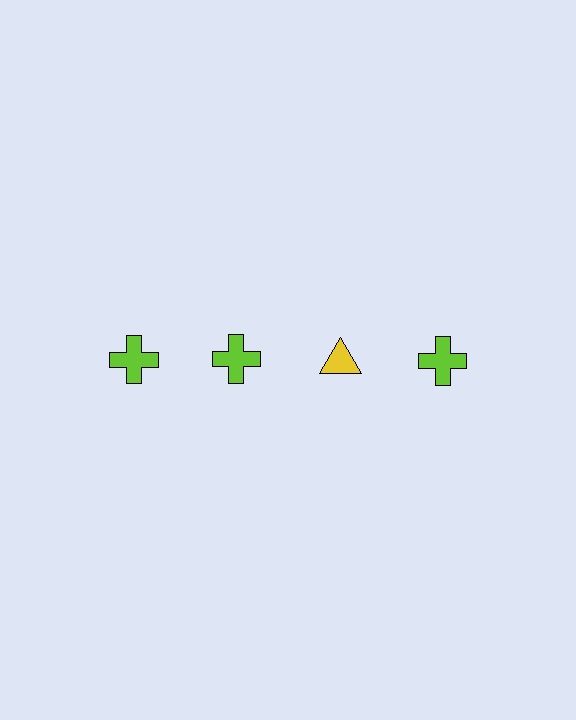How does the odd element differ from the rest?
It differs in both color (yellow instead of lime) and shape (triangle instead of cross).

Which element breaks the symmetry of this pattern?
The yellow triangle in the top row, center column breaks the symmetry. All other shapes are lime crosses.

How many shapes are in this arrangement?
There are 4 shapes arranged in a grid pattern.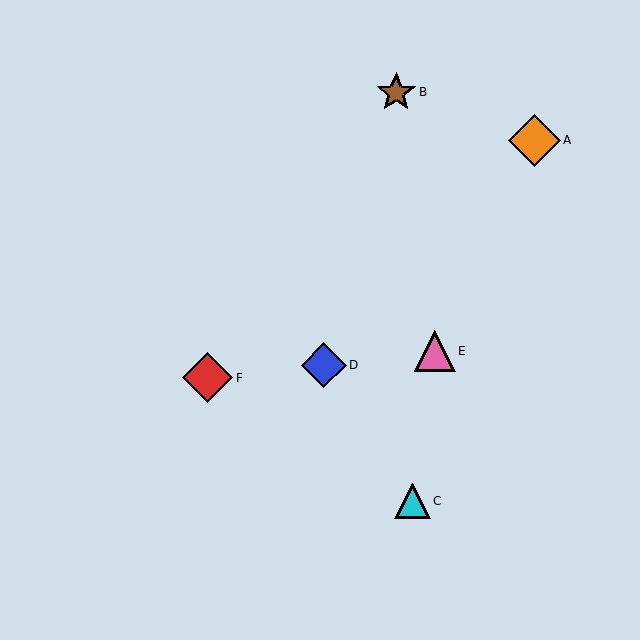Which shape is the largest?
The orange diamond (labeled A) is the largest.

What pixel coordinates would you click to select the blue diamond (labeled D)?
Click at (324, 365) to select the blue diamond D.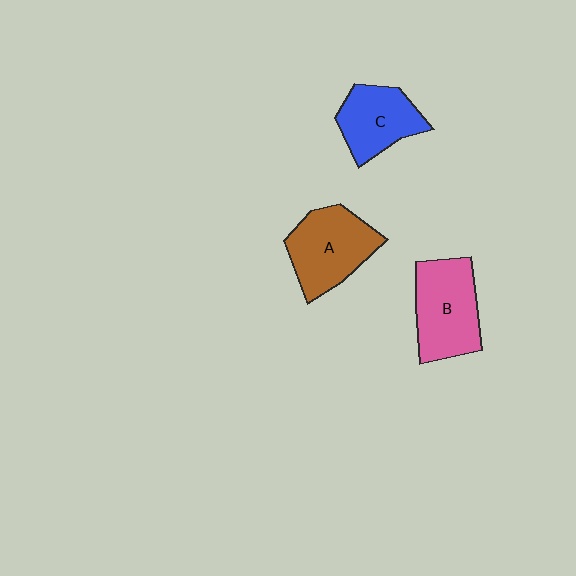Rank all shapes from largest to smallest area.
From largest to smallest: B (pink), A (brown), C (blue).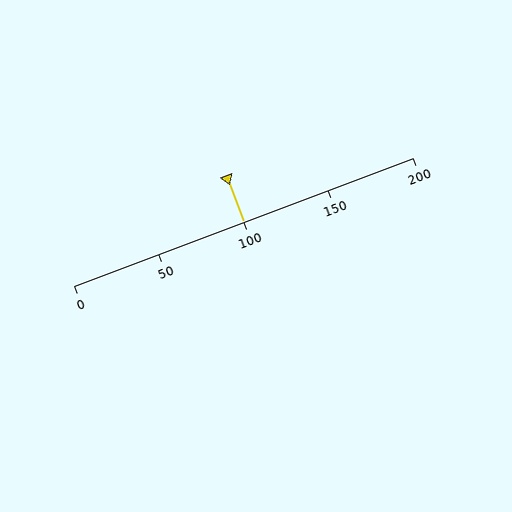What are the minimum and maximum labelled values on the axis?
The axis runs from 0 to 200.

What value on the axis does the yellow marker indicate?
The marker indicates approximately 100.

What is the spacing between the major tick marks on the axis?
The major ticks are spaced 50 apart.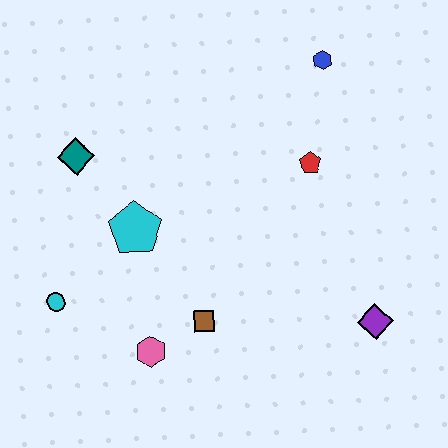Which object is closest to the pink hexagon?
The brown square is closest to the pink hexagon.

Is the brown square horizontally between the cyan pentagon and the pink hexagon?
No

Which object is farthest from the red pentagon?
The cyan circle is farthest from the red pentagon.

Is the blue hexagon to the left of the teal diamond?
No